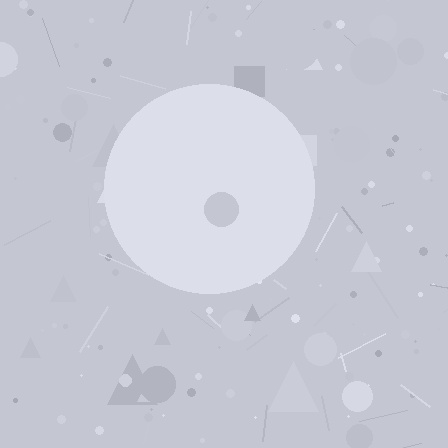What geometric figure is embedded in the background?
A circle is embedded in the background.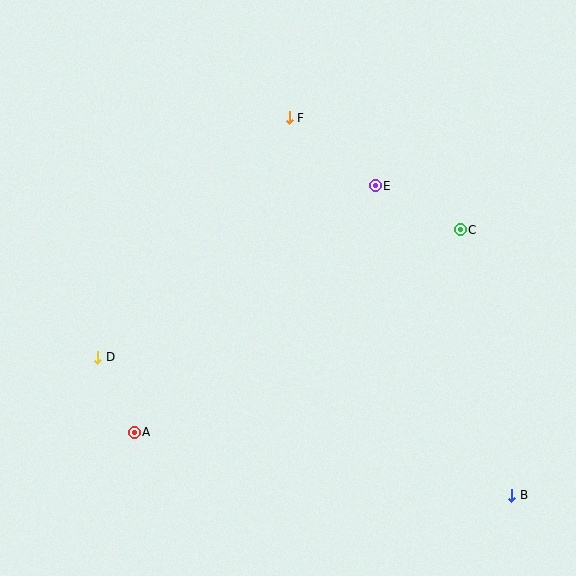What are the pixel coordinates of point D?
Point D is at (98, 357).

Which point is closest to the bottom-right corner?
Point B is closest to the bottom-right corner.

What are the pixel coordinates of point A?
Point A is at (134, 432).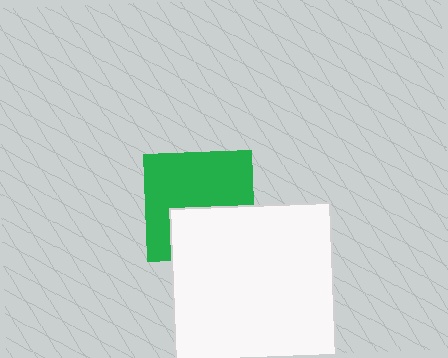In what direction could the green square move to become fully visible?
The green square could move up. That would shift it out from behind the white square entirely.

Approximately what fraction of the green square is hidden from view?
Roughly 39% of the green square is hidden behind the white square.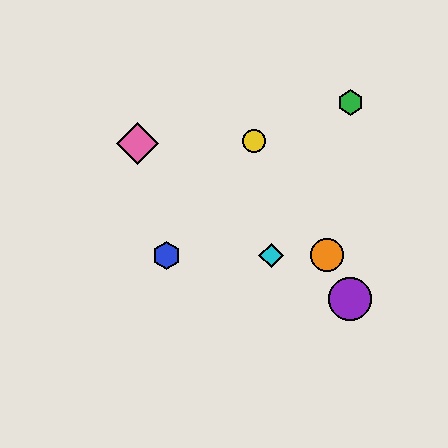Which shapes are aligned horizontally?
The red hexagon, the blue hexagon, the orange circle, the cyan diamond are aligned horizontally.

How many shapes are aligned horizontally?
4 shapes (the red hexagon, the blue hexagon, the orange circle, the cyan diamond) are aligned horizontally.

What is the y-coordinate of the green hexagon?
The green hexagon is at y≈102.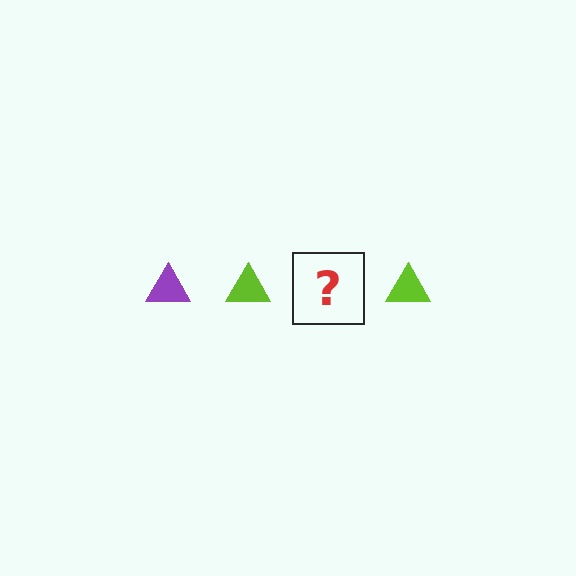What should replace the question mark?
The question mark should be replaced with a purple triangle.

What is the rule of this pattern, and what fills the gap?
The rule is that the pattern cycles through purple, lime triangles. The gap should be filled with a purple triangle.